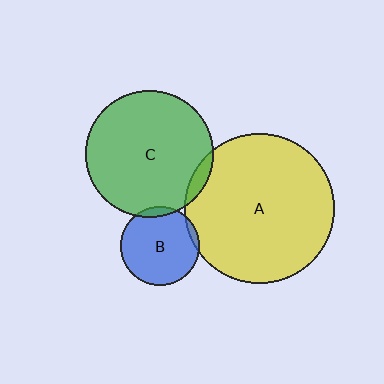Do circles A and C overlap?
Yes.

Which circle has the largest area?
Circle A (yellow).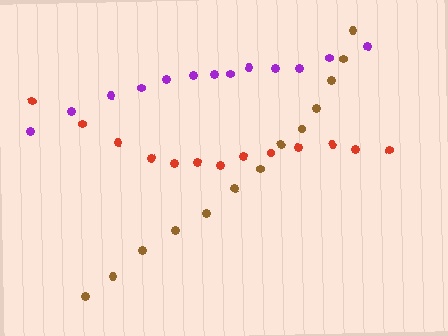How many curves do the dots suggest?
There are 3 distinct paths.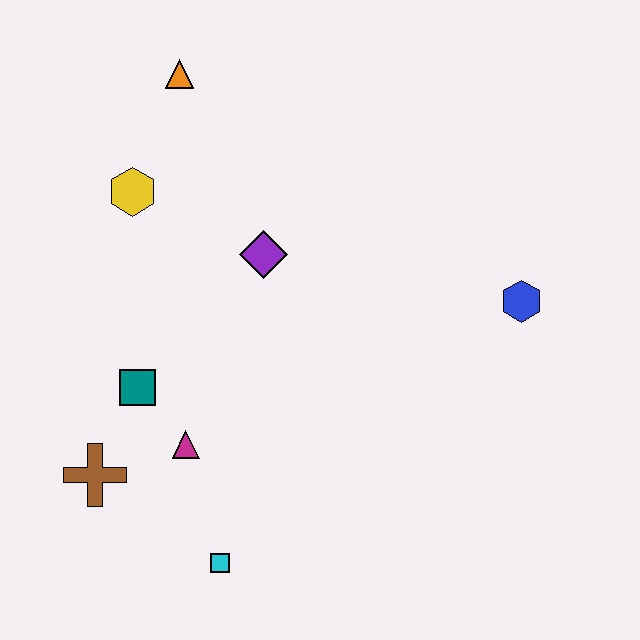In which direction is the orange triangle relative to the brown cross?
The orange triangle is above the brown cross.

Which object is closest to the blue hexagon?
The purple diamond is closest to the blue hexagon.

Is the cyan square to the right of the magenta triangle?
Yes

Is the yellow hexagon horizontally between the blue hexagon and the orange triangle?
No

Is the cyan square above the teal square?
No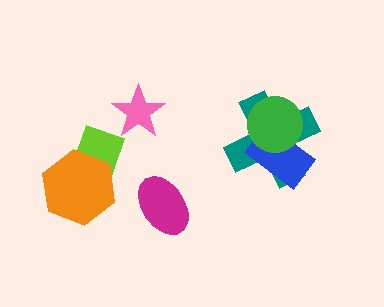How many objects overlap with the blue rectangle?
2 objects overlap with the blue rectangle.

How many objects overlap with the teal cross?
2 objects overlap with the teal cross.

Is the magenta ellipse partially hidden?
No, no other shape covers it.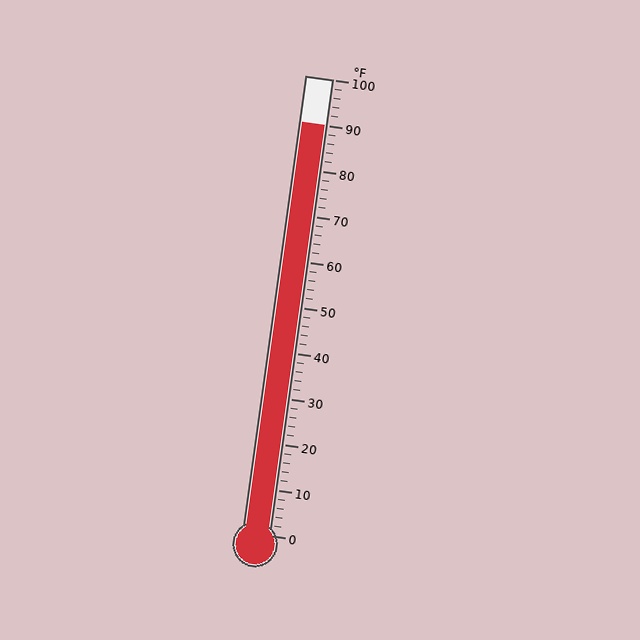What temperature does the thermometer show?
The thermometer shows approximately 90°F.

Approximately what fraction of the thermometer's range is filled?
The thermometer is filled to approximately 90% of its range.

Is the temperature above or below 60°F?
The temperature is above 60°F.